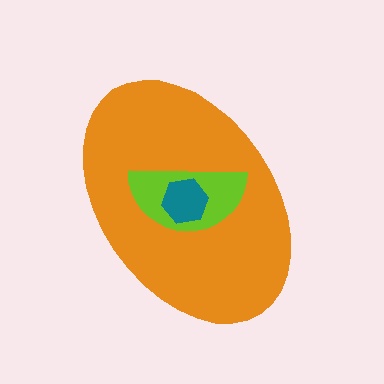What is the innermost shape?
The teal hexagon.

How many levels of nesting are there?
3.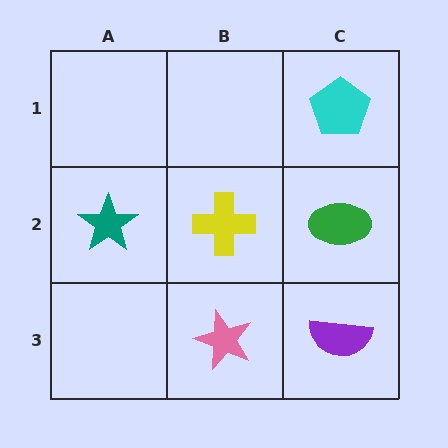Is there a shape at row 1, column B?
No, that cell is empty.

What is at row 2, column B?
A yellow cross.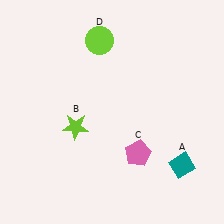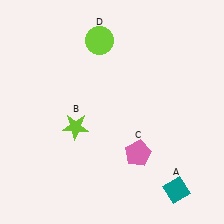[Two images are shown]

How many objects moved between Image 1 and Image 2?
1 object moved between the two images.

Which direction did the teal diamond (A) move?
The teal diamond (A) moved down.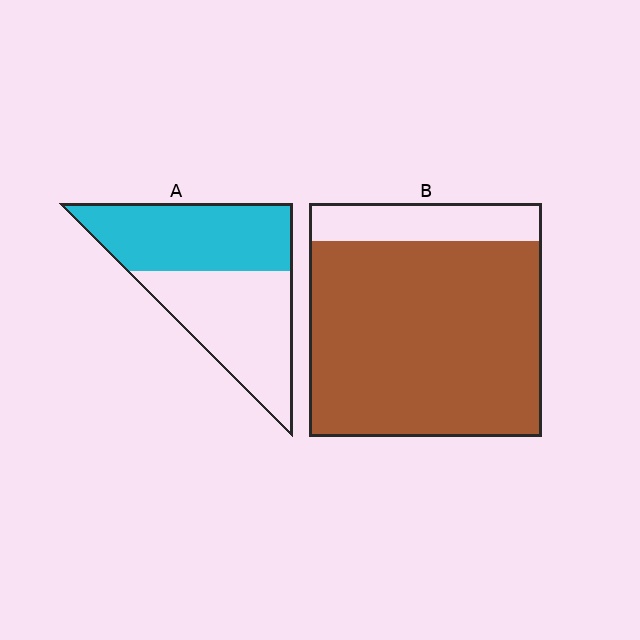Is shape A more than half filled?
Roughly half.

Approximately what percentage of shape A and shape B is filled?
A is approximately 50% and B is approximately 85%.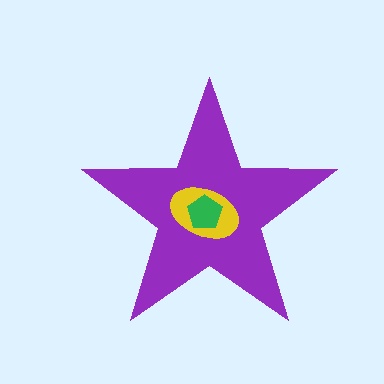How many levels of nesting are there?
3.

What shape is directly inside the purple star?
The yellow ellipse.